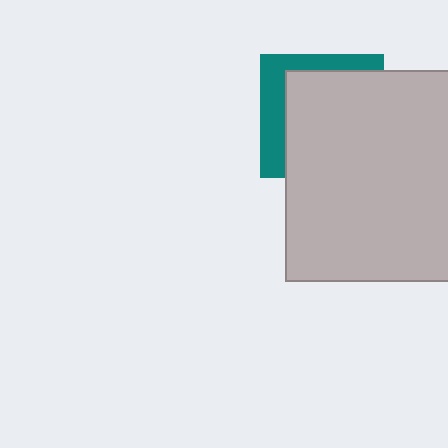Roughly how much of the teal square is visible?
A small part of it is visible (roughly 31%).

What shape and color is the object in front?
The object in front is a light gray rectangle.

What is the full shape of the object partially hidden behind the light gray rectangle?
The partially hidden object is a teal square.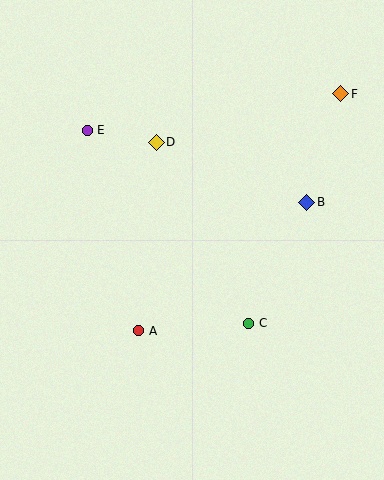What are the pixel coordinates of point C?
Point C is at (249, 323).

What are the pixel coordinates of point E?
Point E is at (87, 130).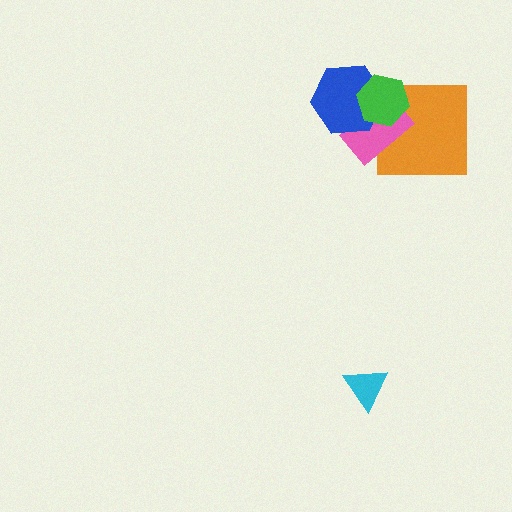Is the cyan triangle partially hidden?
No, no other shape covers it.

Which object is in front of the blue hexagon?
The green hexagon is in front of the blue hexagon.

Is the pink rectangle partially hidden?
Yes, it is partially covered by another shape.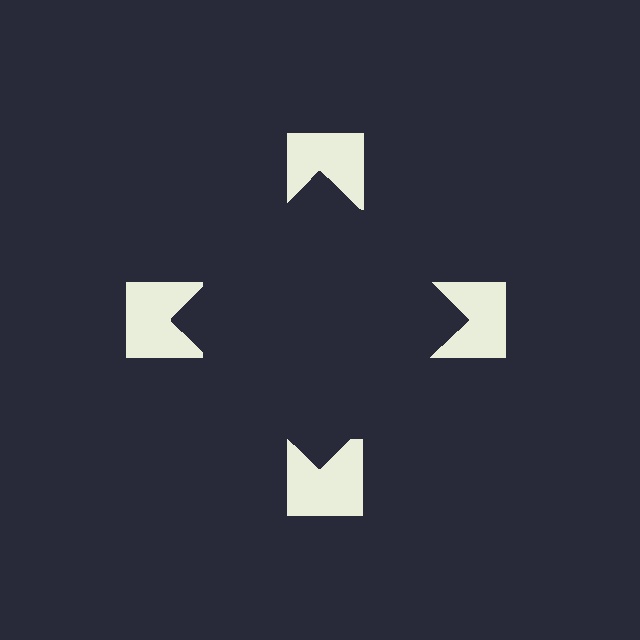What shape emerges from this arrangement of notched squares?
An illusory square — its edges are inferred from the aligned wedge cuts in the notched squares, not physically drawn.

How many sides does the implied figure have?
4 sides.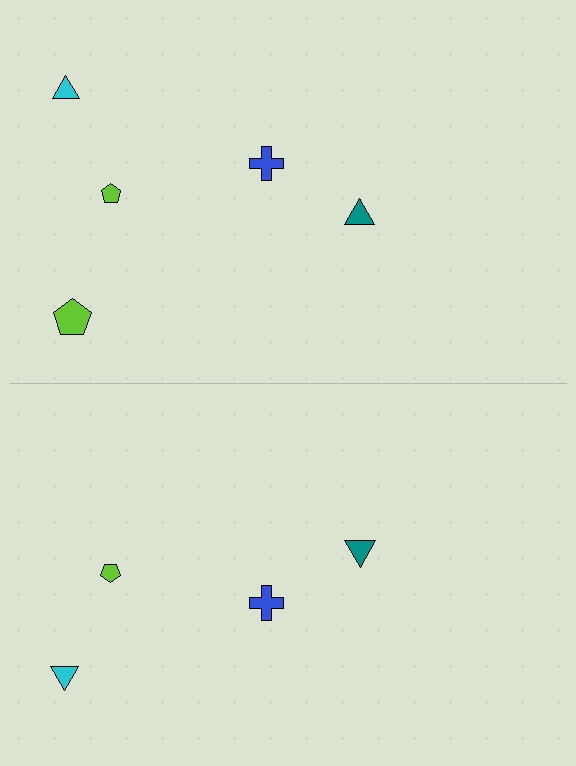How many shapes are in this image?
There are 9 shapes in this image.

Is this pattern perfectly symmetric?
No, the pattern is not perfectly symmetric. A lime pentagon is missing from the bottom side.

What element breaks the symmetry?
A lime pentagon is missing from the bottom side.